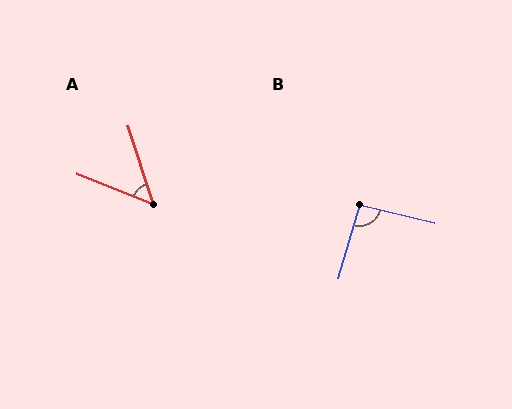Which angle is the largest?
B, at approximately 93 degrees.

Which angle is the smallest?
A, at approximately 50 degrees.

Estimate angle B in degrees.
Approximately 93 degrees.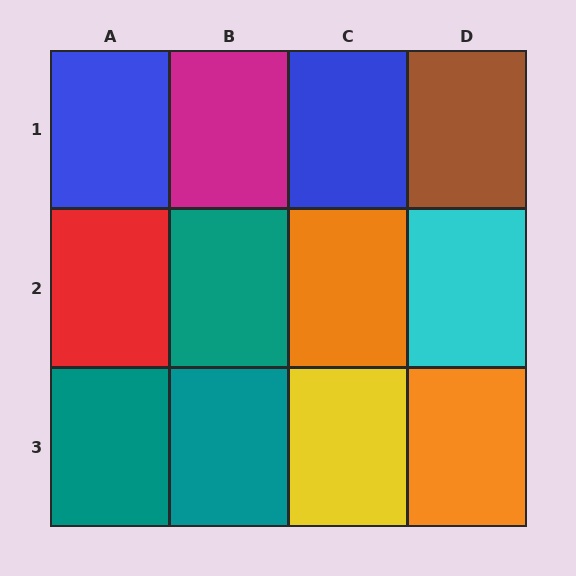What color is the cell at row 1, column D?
Brown.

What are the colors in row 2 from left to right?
Red, teal, orange, cyan.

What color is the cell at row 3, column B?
Teal.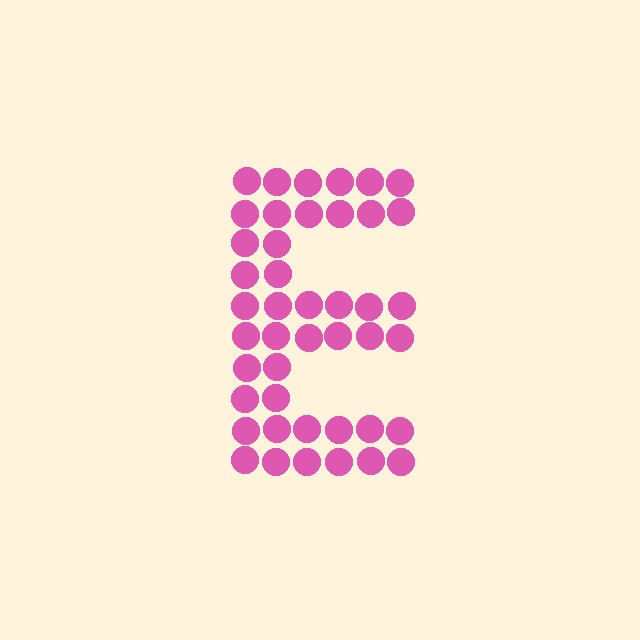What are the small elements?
The small elements are circles.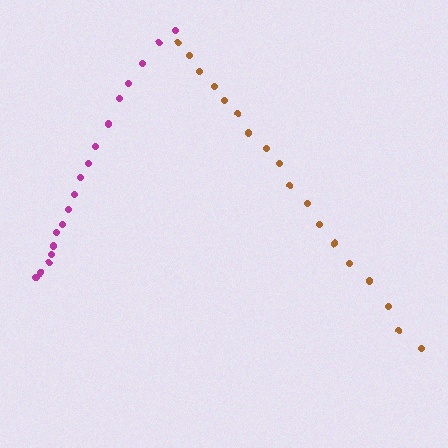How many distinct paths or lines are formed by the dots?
There are 2 distinct paths.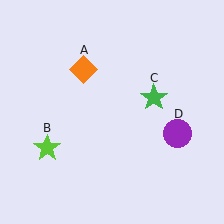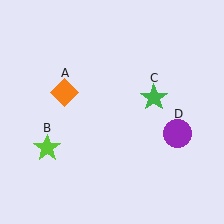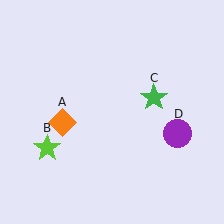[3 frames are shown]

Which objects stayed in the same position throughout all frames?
Lime star (object B) and green star (object C) and purple circle (object D) remained stationary.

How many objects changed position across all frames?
1 object changed position: orange diamond (object A).